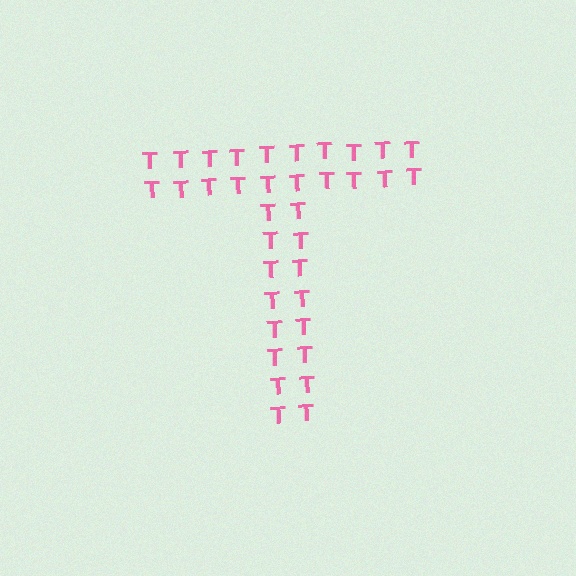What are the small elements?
The small elements are letter T's.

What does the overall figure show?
The overall figure shows the letter T.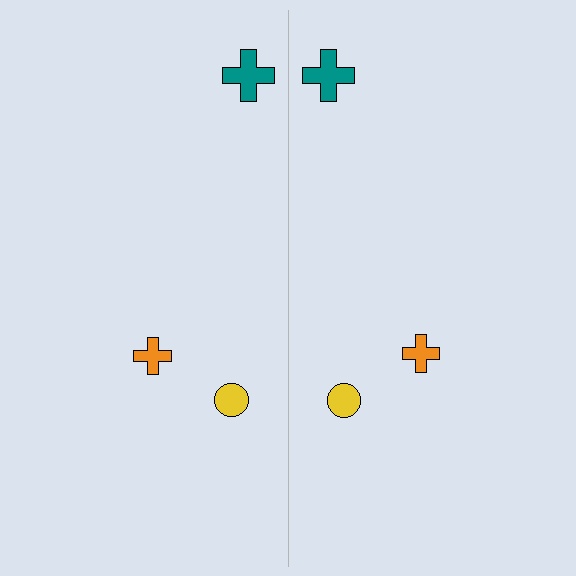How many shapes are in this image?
There are 6 shapes in this image.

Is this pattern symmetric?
Yes, this pattern has bilateral (reflection) symmetry.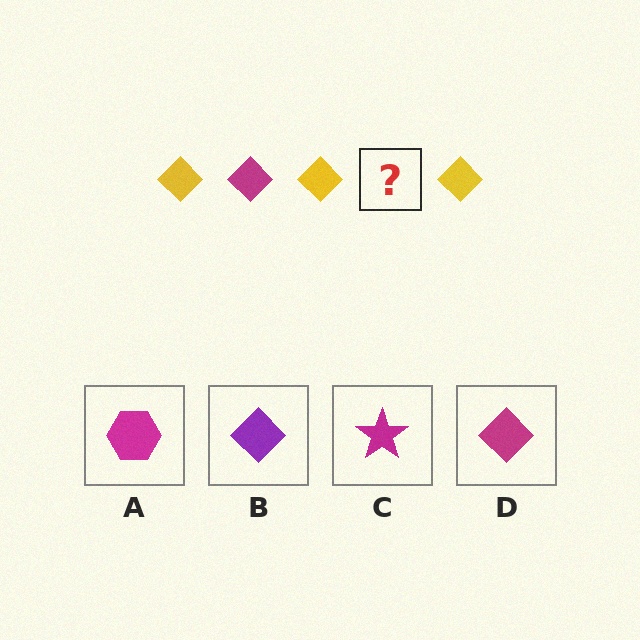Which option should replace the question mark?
Option D.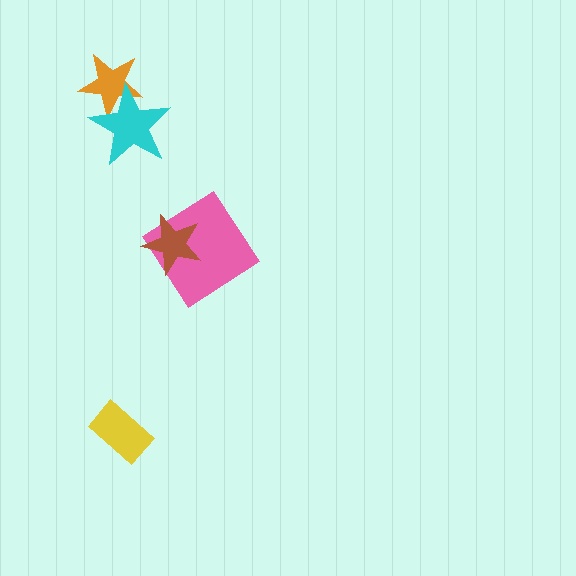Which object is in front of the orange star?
The cyan star is in front of the orange star.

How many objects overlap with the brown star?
1 object overlaps with the brown star.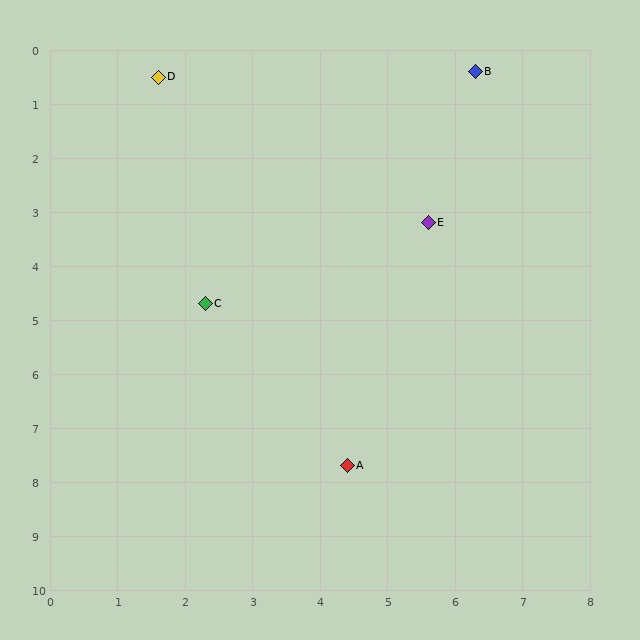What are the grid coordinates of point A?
Point A is at approximately (4.4, 7.7).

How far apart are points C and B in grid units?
Points C and B are about 5.9 grid units apart.